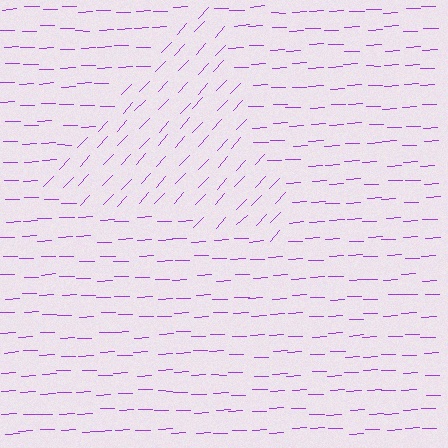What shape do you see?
I see a triangle.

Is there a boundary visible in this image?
Yes, there is a texture boundary formed by a change in line orientation.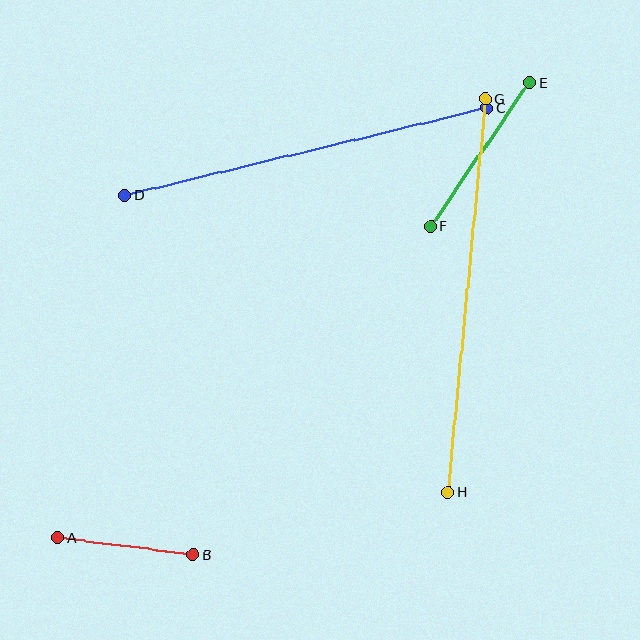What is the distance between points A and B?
The distance is approximately 137 pixels.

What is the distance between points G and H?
The distance is approximately 395 pixels.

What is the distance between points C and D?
The distance is approximately 373 pixels.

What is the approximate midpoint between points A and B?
The midpoint is at approximately (125, 546) pixels.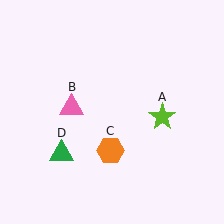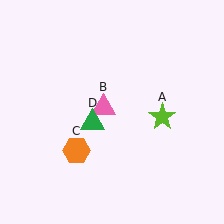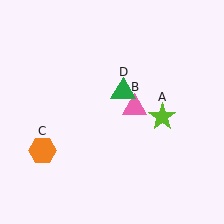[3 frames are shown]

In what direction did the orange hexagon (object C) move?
The orange hexagon (object C) moved left.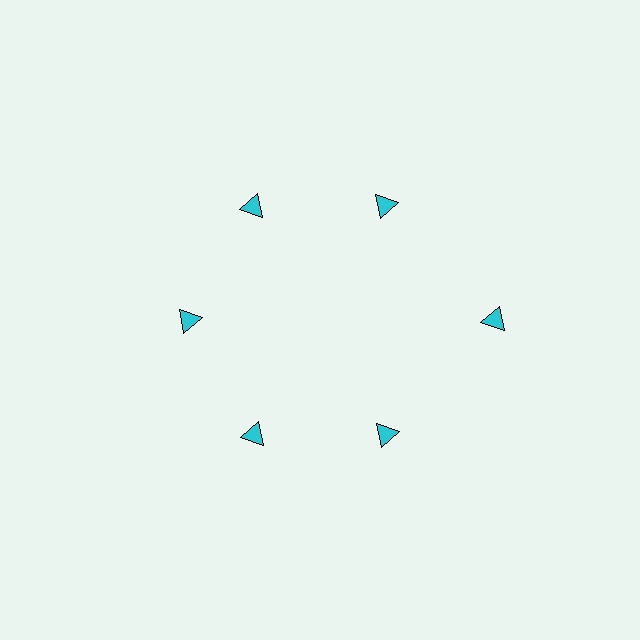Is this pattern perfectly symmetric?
No. The 6 cyan triangles are arranged in a ring, but one element near the 3 o'clock position is pushed outward from the center, breaking the 6-fold rotational symmetry.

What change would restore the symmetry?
The symmetry would be restored by moving it inward, back onto the ring so that all 6 triangles sit at equal angles and equal distance from the center.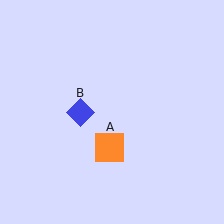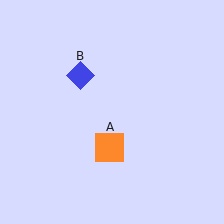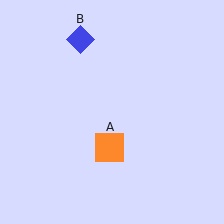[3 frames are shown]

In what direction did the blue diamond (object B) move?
The blue diamond (object B) moved up.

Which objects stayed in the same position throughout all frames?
Orange square (object A) remained stationary.